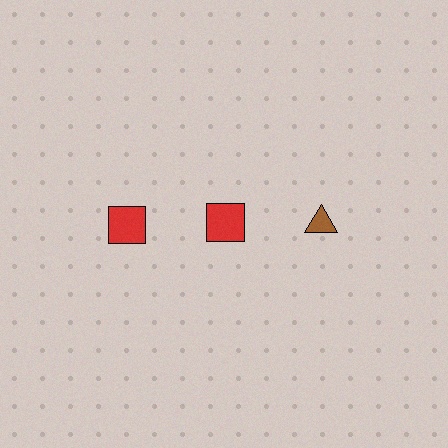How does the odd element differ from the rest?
It differs in both color (brown instead of red) and shape (triangle instead of square).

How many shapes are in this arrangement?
There are 3 shapes arranged in a grid pattern.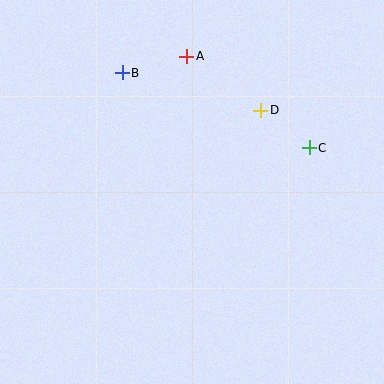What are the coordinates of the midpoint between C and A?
The midpoint between C and A is at (248, 102).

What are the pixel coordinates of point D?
Point D is at (261, 110).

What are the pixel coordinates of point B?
Point B is at (122, 73).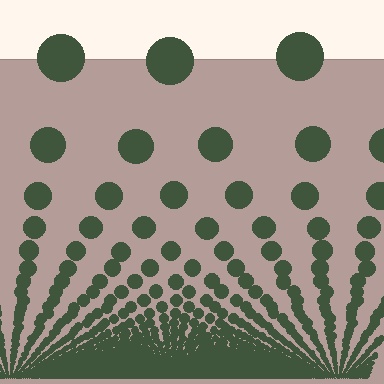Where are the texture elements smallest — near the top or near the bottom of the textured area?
Near the bottom.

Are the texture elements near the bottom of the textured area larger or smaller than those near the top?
Smaller. The gradient is inverted — elements near the bottom are smaller and denser.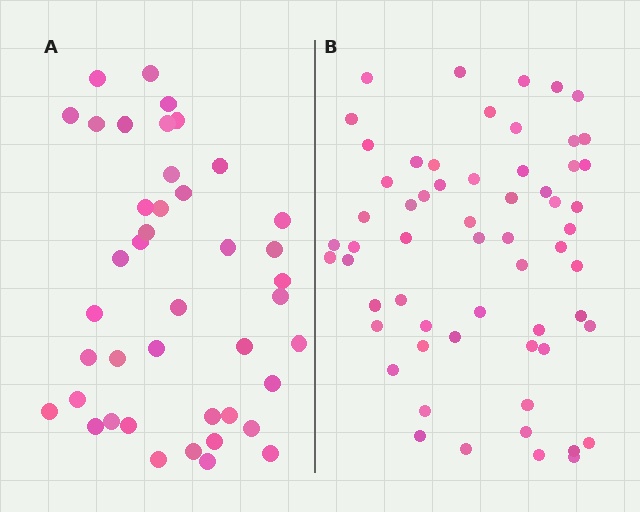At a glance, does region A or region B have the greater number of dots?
Region B (the right region) has more dots.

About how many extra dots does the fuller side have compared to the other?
Region B has approximately 20 more dots than region A.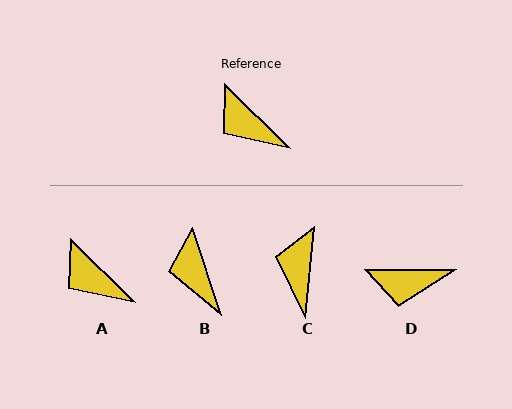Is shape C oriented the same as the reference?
No, it is off by about 51 degrees.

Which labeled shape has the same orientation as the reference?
A.